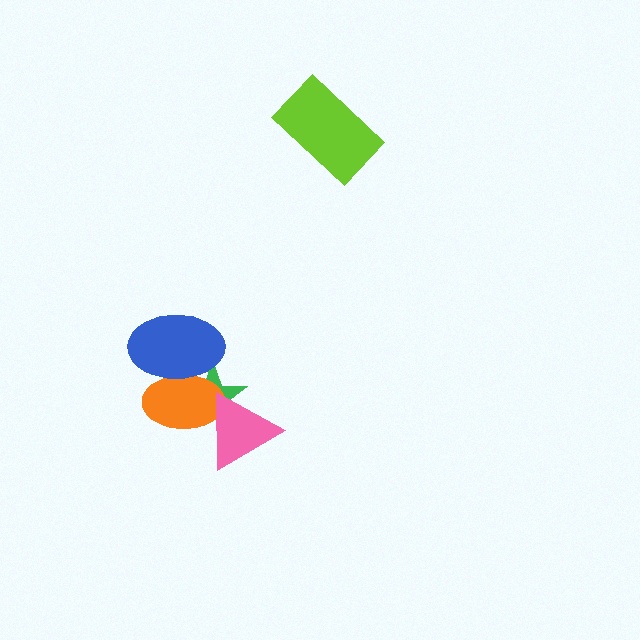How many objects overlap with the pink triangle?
2 objects overlap with the pink triangle.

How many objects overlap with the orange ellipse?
3 objects overlap with the orange ellipse.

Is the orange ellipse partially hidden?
Yes, it is partially covered by another shape.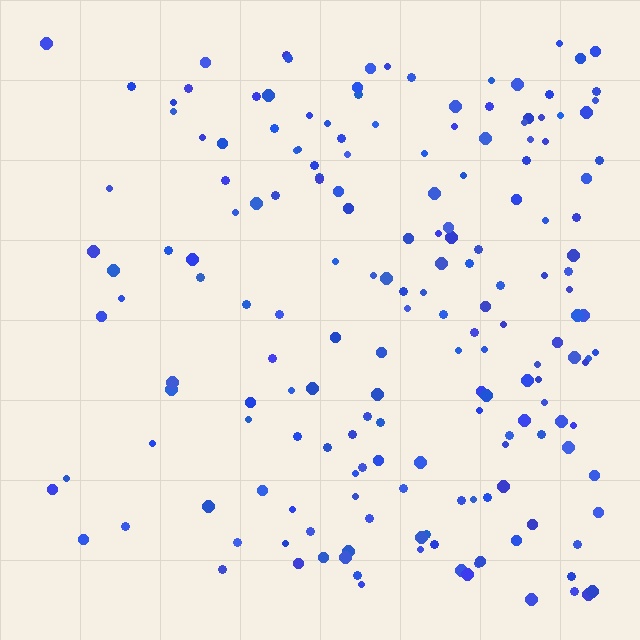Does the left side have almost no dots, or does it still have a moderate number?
Still a moderate number, just noticeably fewer than the right.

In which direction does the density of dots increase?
From left to right, with the right side densest.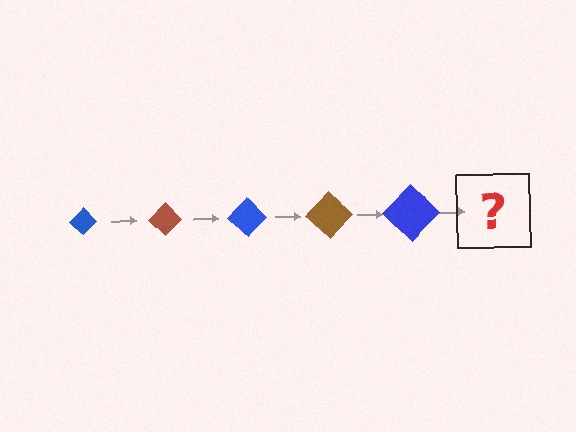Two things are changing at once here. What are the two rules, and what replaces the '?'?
The two rules are that the diamond grows larger each step and the color cycles through blue and brown. The '?' should be a brown diamond, larger than the previous one.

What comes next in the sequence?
The next element should be a brown diamond, larger than the previous one.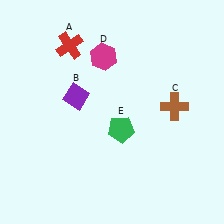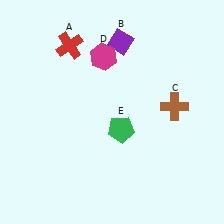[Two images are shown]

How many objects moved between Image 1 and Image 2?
1 object moved between the two images.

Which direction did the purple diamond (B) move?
The purple diamond (B) moved up.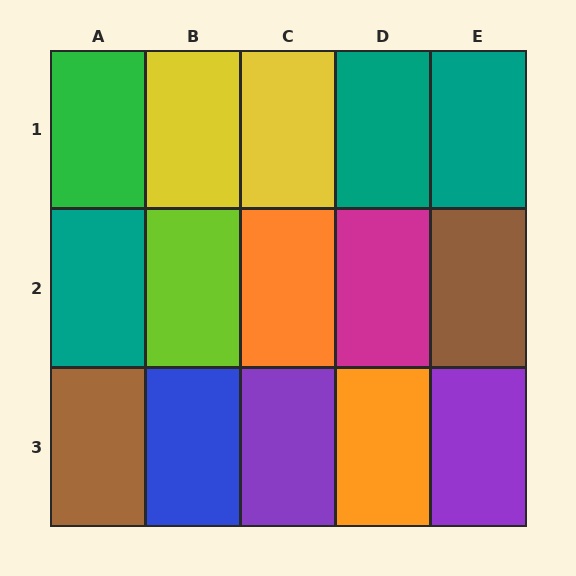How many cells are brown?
2 cells are brown.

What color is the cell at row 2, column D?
Magenta.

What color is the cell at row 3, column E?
Purple.